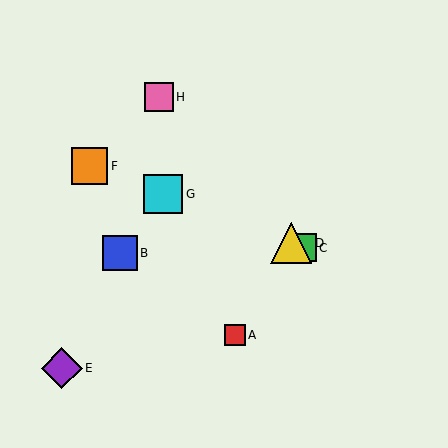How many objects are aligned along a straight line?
4 objects (C, D, F, G) are aligned along a straight line.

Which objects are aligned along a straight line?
Objects C, D, F, G are aligned along a straight line.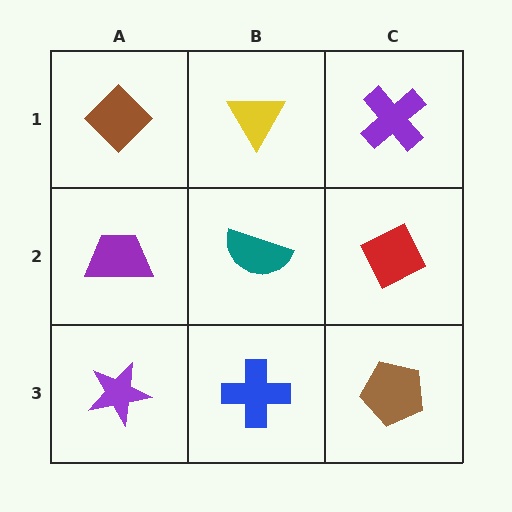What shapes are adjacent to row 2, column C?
A purple cross (row 1, column C), a brown pentagon (row 3, column C), a teal semicircle (row 2, column B).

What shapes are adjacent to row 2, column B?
A yellow triangle (row 1, column B), a blue cross (row 3, column B), a purple trapezoid (row 2, column A), a red diamond (row 2, column C).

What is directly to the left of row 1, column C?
A yellow triangle.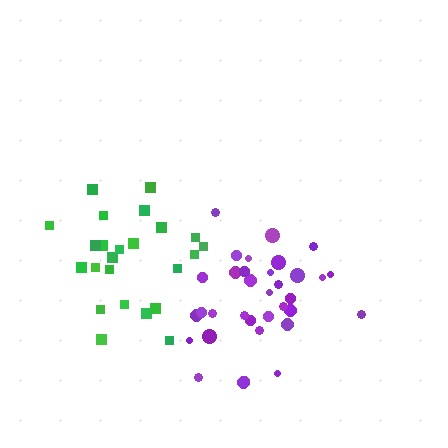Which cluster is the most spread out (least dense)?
Green.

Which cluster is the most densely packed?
Purple.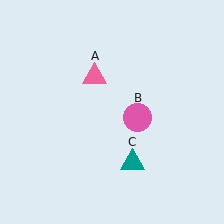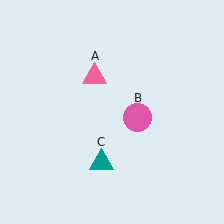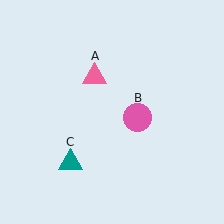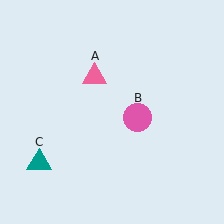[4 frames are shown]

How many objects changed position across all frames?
1 object changed position: teal triangle (object C).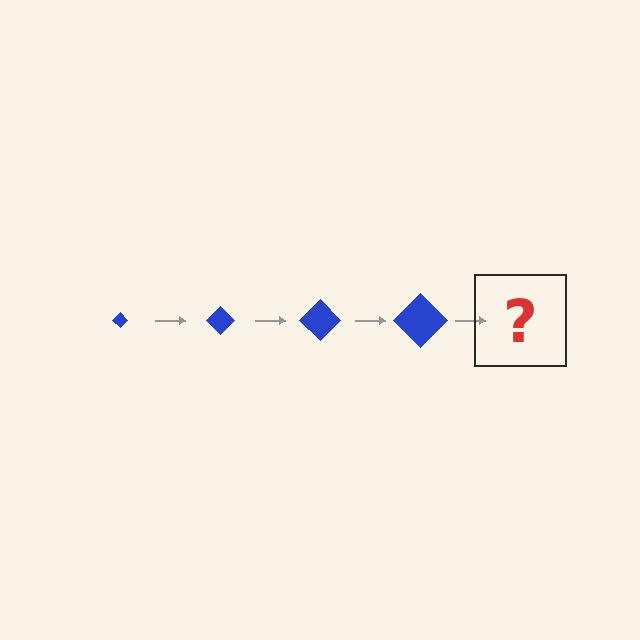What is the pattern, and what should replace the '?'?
The pattern is that the diamond gets progressively larger each step. The '?' should be a blue diamond, larger than the previous one.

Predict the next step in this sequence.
The next step is a blue diamond, larger than the previous one.